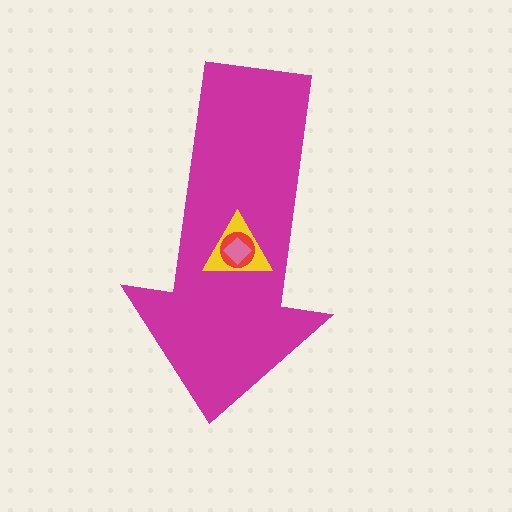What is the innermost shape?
The pink diamond.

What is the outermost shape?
The magenta arrow.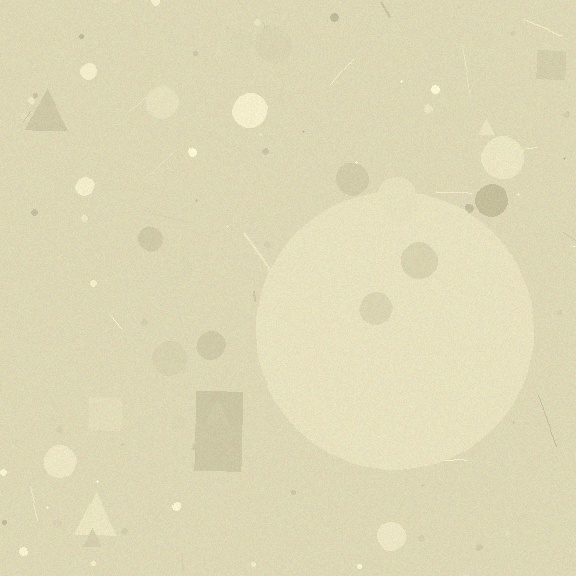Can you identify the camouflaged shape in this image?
The camouflaged shape is a circle.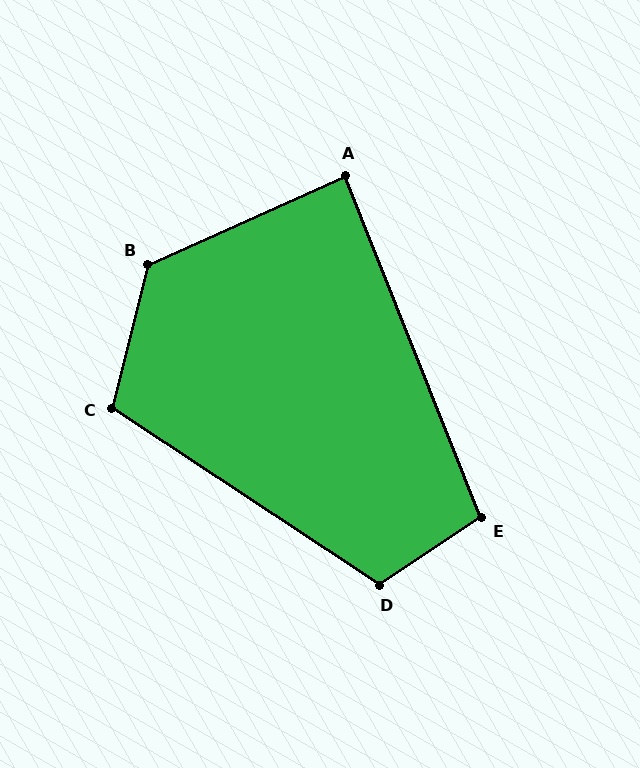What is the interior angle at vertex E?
Approximately 102 degrees (obtuse).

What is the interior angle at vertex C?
Approximately 109 degrees (obtuse).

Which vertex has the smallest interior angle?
A, at approximately 88 degrees.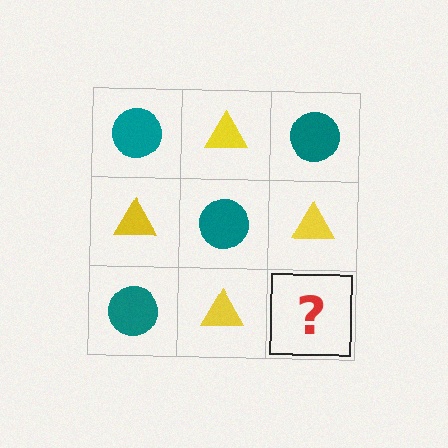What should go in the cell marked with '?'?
The missing cell should contain a teal circle.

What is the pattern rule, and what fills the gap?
The rule is that it alternates teal circle and yellow triangle in a checkerboard pattern. The gap should be filled with a teal circle.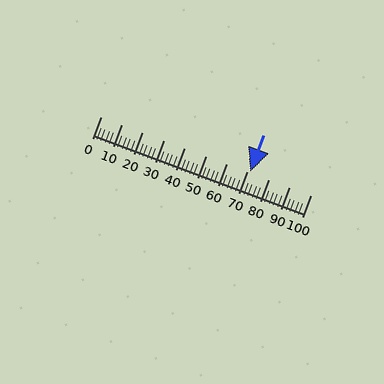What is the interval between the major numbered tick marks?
The major tick marks are spaced 10 units apart.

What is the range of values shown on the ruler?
The ruler shows values from 0 to 100.